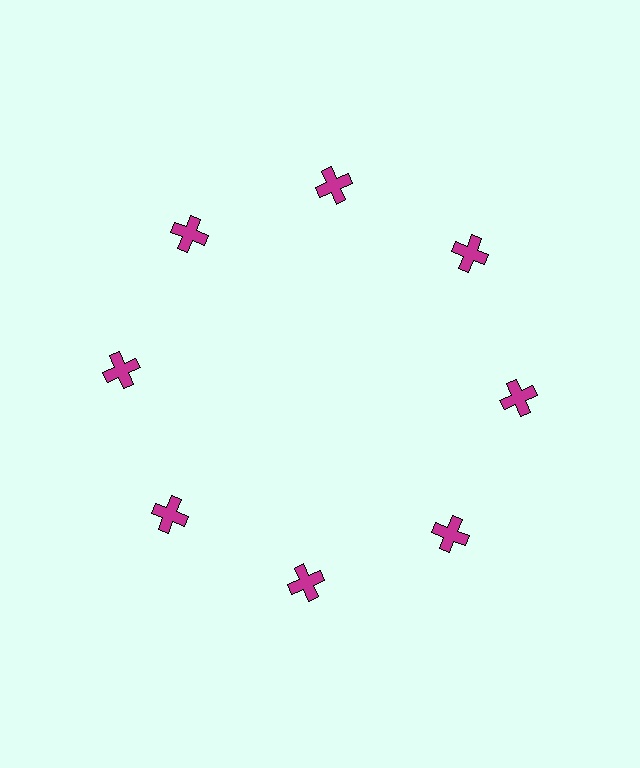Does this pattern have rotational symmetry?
Yes, this pattern has 8-fold rotational symmetry. It looks the same after rotating 45 degrees around the center.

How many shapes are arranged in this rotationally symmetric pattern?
There are 8 shapes, arranged in 8 groups of 1.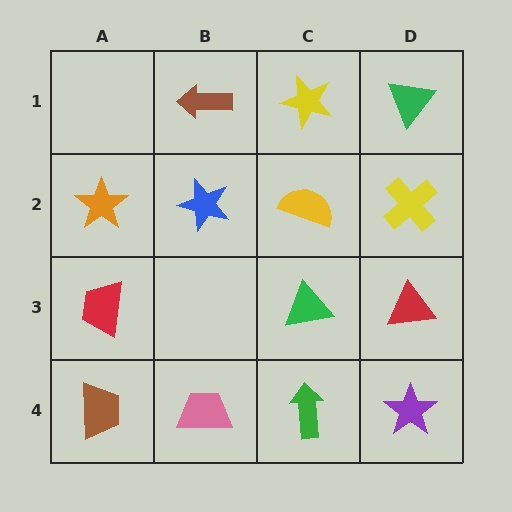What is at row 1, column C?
A yellow star.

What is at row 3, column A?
A red trapezoid.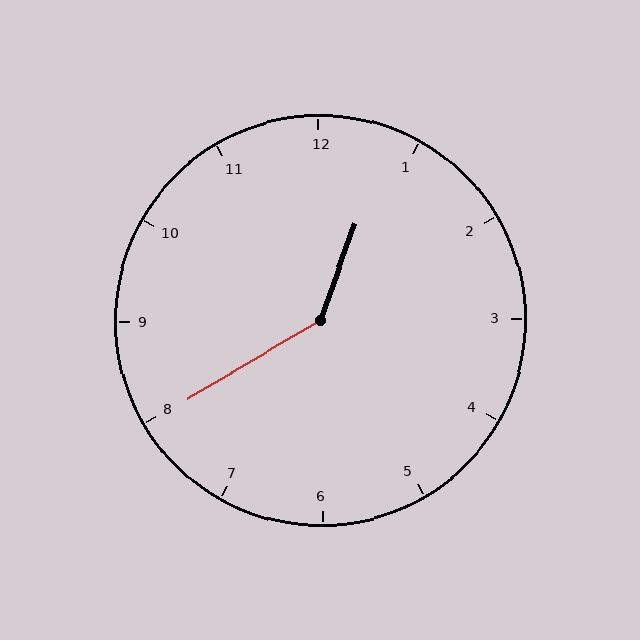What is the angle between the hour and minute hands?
Approximately 140 degrees.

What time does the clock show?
12:40.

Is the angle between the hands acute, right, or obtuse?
It is obtuse.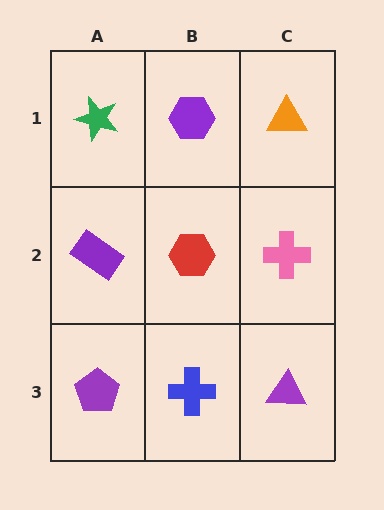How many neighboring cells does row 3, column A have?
2.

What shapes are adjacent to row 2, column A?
A green star (row 1, column A), a purple pentagon (row 3, column A), a red hexagon (row 2, column B).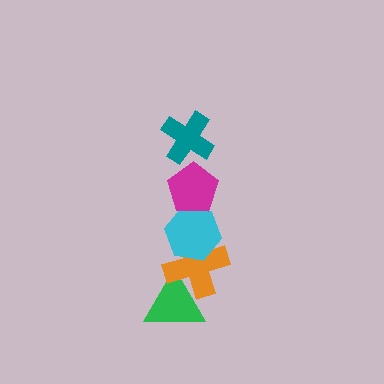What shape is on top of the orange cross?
The cyan hexagon is on top of the orange cross.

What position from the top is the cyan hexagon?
The cyan hexagon is 3rd from the top.